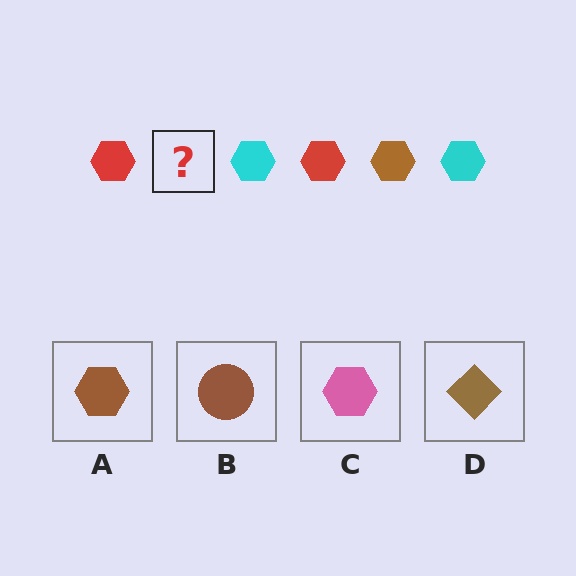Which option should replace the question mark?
Option A.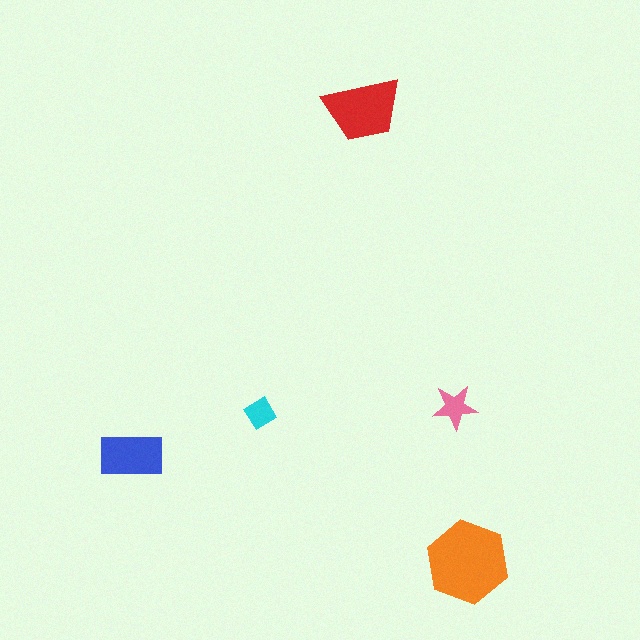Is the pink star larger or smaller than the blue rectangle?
Smaller.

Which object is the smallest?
The cyan diamond.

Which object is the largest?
The orange hexagon.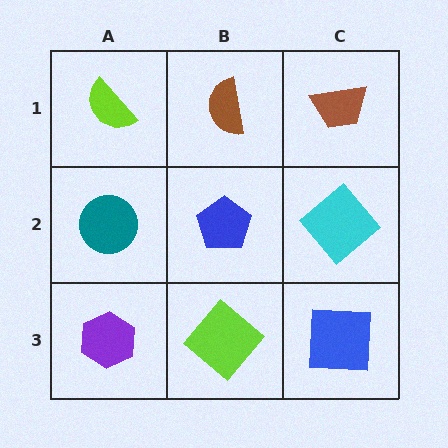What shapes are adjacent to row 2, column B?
A brown semicircle (row 1, column B), a lime diamond (row 3, column B), a teal circle (row 2, column A), a cyan diamond (row 2, column C).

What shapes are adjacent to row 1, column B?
A blue pentagon (row 2, column B), a lime semicircle (row 1, column A), a brown trapezoid (row 1, column C).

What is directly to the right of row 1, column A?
A brown semicircle.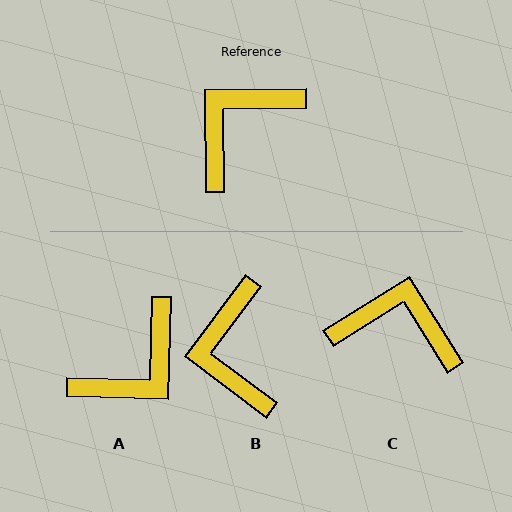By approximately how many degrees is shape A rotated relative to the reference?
Approximately 178 degrees counter-clockwise.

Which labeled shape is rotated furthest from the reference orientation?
A, about 178 degrees away.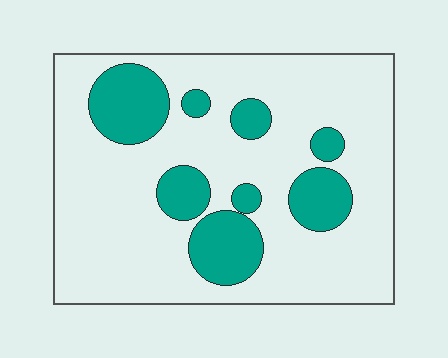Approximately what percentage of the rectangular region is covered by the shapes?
Approximately 20%.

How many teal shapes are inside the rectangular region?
8.